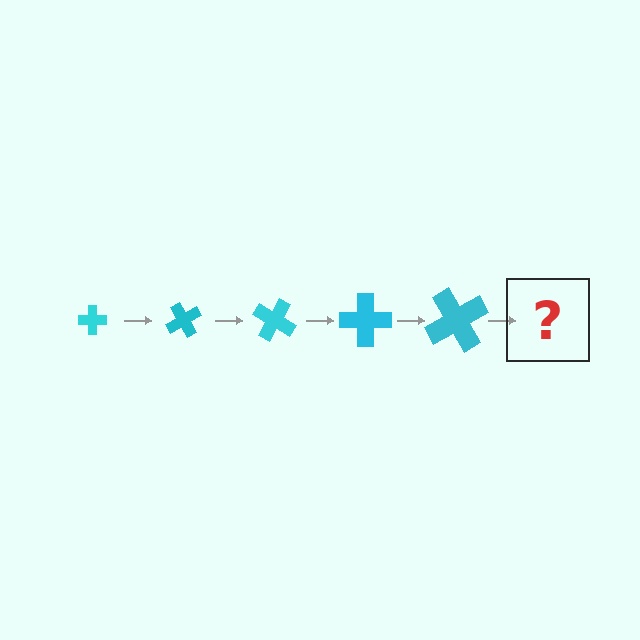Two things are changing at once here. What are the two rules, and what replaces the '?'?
The two rules are that the cross grows larger each step and it rotates 60 degrees each step. The '?' should be a cross, larger than the previous one and rotated 300 degrees from the start.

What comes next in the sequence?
The next element should be a cross, larger than the previous one and rotated 300 degrees from the start.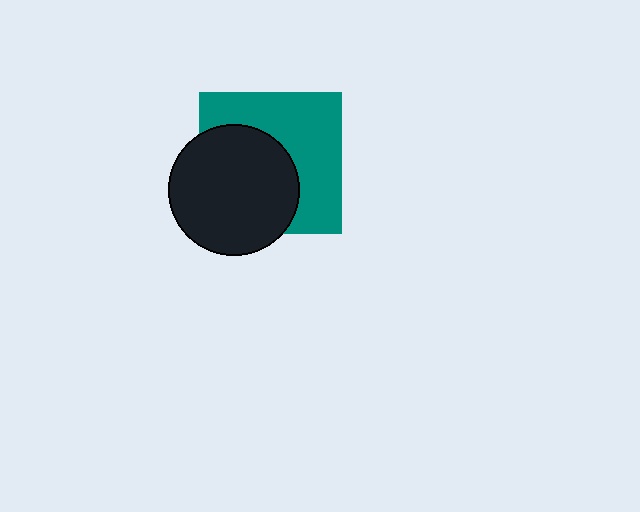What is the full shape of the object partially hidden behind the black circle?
The partially hidden object is a teal square.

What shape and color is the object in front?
The object in front is a black circle.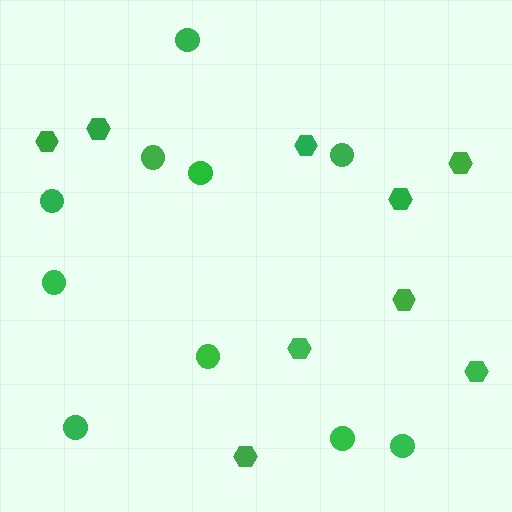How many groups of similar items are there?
There are 2 groups: one group of circles (10) and one group of hexagons (9).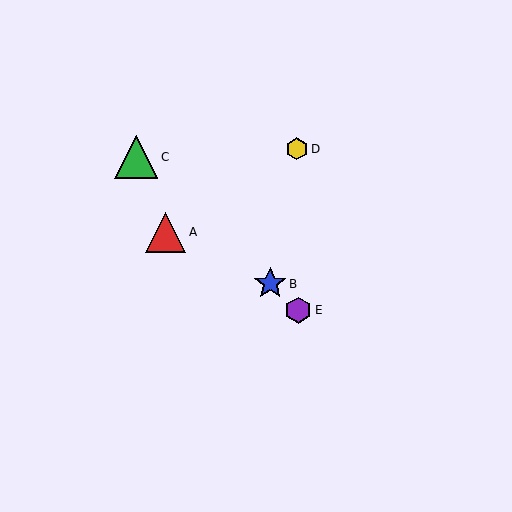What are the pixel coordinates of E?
Object E is at (298, 310).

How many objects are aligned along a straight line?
3 objects (B, C, E) are aligned along a straight line.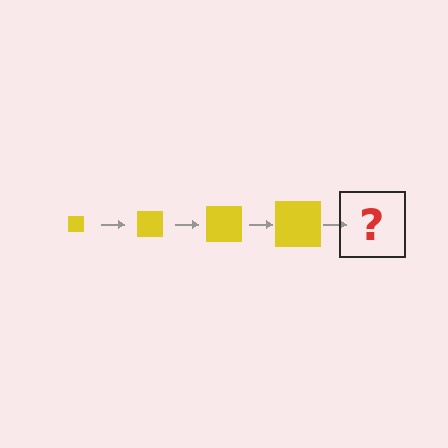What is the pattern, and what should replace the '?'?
The pattern is that the square gets progressively larger each step. The '?' should be a yellow square, larger than the previous one.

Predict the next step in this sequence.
The next step is a yellow square, larger than the previous one.